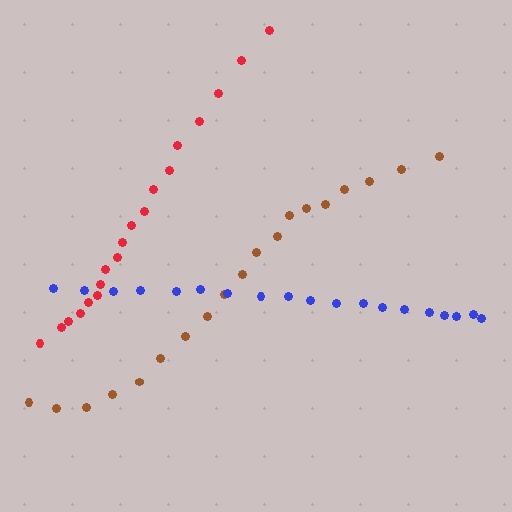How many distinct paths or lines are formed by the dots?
There are 3 distinct paths.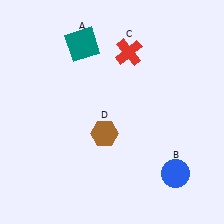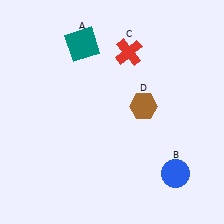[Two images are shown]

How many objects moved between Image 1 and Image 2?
1 object moved between the two images.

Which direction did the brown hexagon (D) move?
The brown hexagon (D) moved right.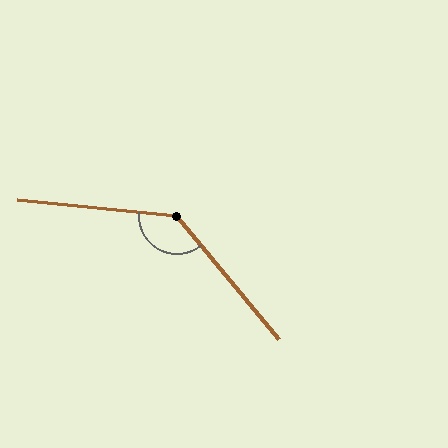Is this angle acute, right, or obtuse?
It is obtuse.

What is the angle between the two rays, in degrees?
Approximately 135 degrees.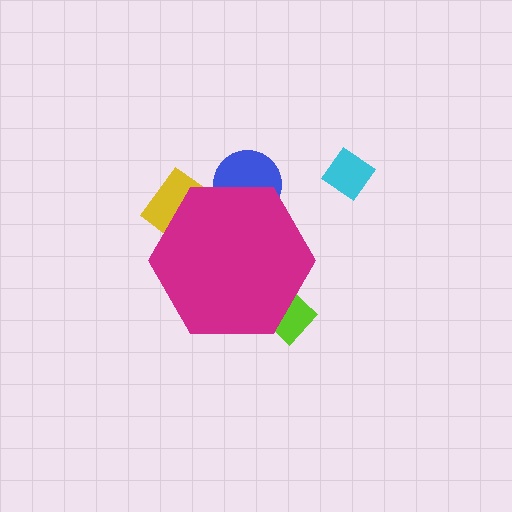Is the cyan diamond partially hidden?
No, the cyan diamond is fully visible.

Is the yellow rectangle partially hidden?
Yes, the yellow rectangle is partially hidden behind the magenta hexagon.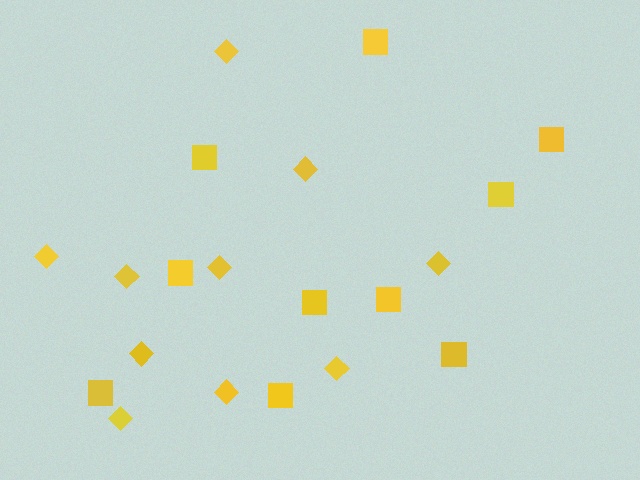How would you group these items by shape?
There are 2 groups: one group of squares (10) and one group of diamonds (10).